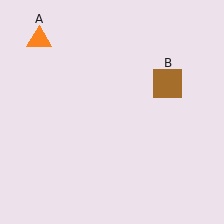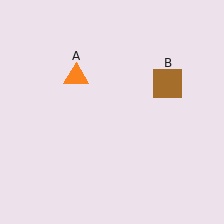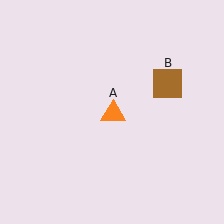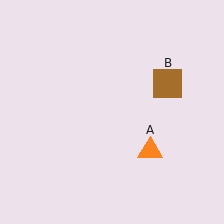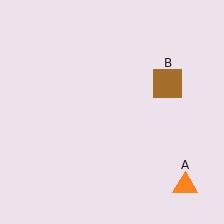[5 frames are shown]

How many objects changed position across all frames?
1 object changed position: orange triangle (object A).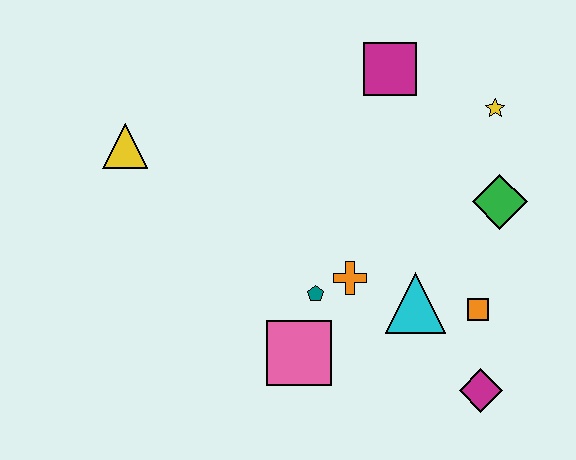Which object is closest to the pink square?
The teal pentagon is closest to the pink square.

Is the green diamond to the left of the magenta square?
No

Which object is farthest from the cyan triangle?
The yellow triangle is farthest from the cyan triangle.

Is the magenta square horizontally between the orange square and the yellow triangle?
Yes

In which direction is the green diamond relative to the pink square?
The green diamond is to the right of the pink square.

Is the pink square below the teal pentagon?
Yes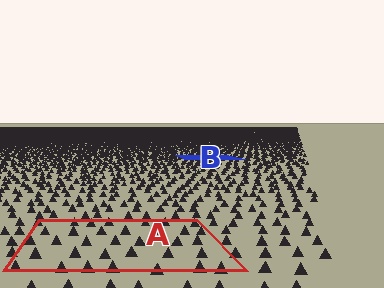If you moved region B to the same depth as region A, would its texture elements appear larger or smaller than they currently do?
They would appear larger. At a closer depth, the same texture elements are projected at a bigger on-screen size.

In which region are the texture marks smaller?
The texture marks are smaller in region B, because it is farther away.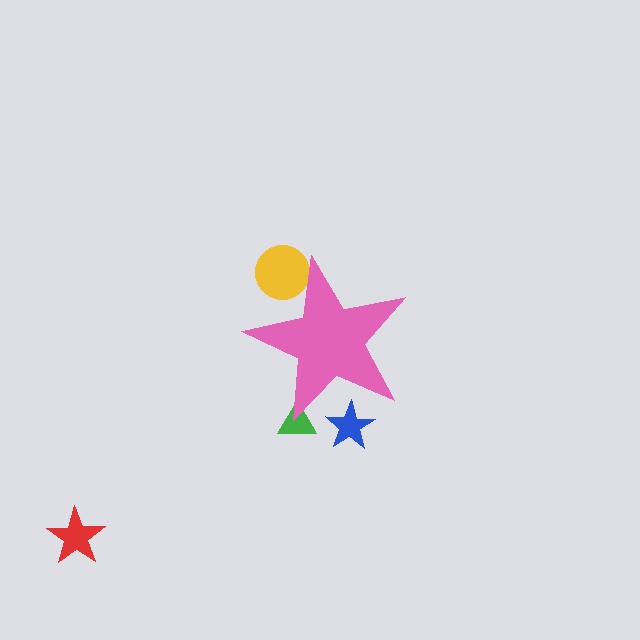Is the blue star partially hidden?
Yes, the blue star is partially hidden behind the pink star.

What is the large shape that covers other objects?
A pink star.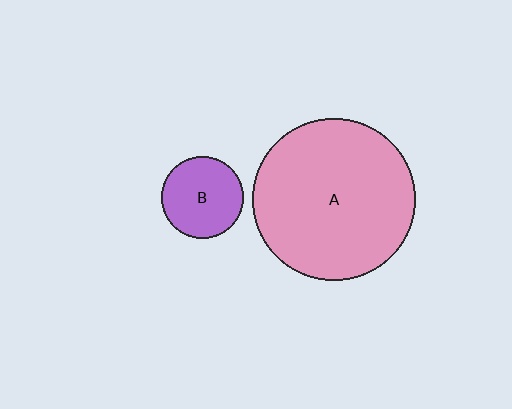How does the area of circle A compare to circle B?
Approximately 3.9 times.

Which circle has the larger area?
Circle A (pink).